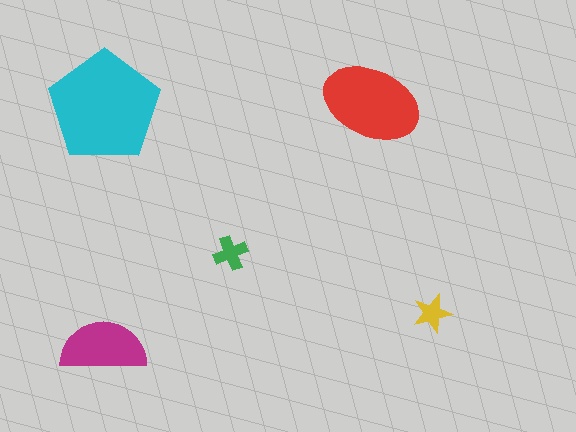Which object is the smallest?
The yellow star.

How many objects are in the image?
There are 5 objects in the image.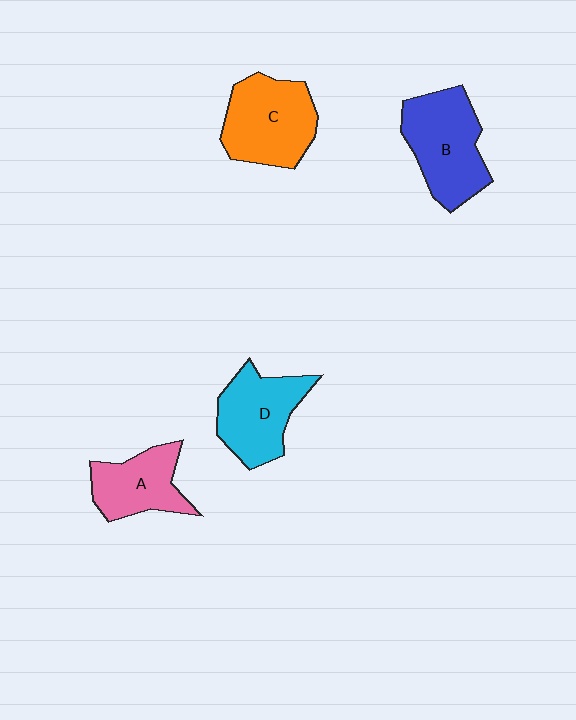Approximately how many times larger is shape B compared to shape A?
Approximately 1.4 times.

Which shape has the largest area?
Shape B (blue).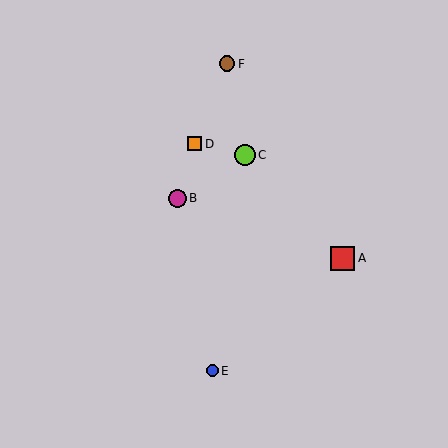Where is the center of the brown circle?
The center of the brown circle is at (227, 64).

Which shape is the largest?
The red square (labeled A) is the largest.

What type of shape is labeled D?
Shape D is an orange square.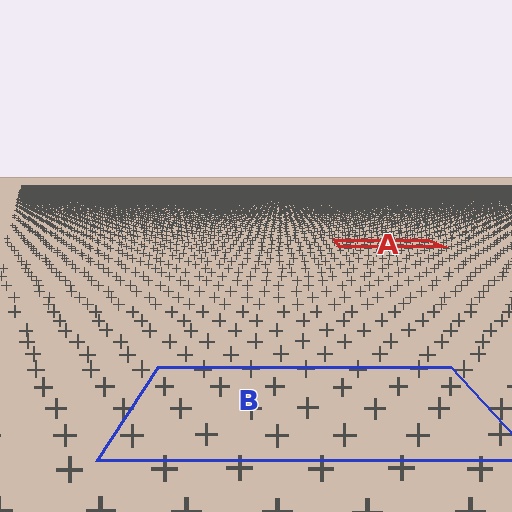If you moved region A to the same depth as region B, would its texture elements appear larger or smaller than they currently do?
They would appear larger. At a closer depth, the same texture elements are projected at a bigger on-screen size.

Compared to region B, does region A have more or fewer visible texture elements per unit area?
Region A has more texture elements per unit area — they are packed more densely because it is farther away.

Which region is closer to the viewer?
Region B is closer. The texture elements there are larger and more spread out.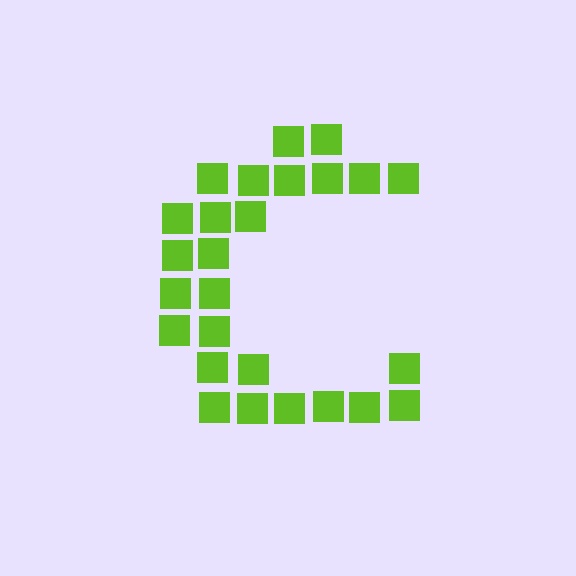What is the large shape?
The large shape is the letter C.